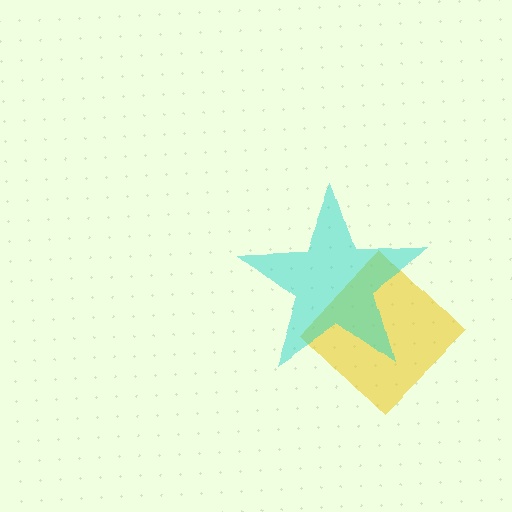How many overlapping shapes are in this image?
There are 2 overlapping shapes in the image.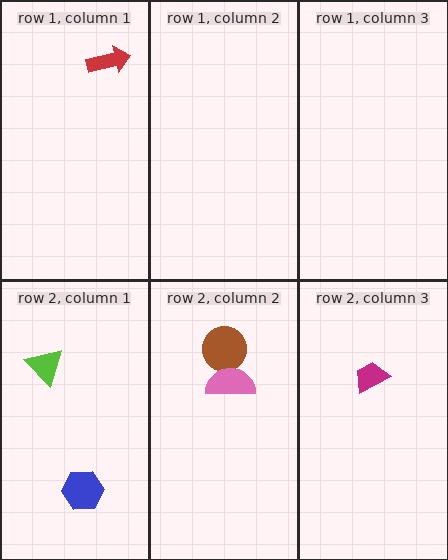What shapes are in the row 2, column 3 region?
The magenta trapezoid.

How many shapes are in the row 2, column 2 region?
2.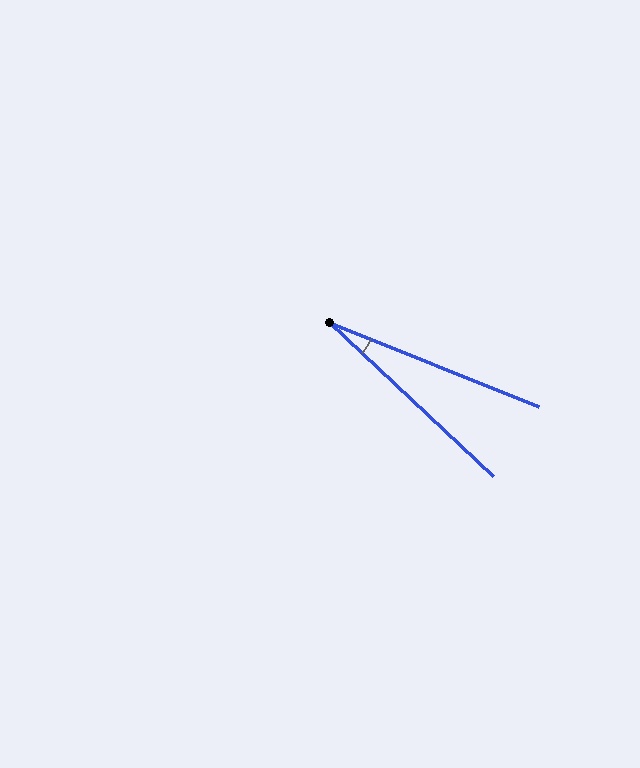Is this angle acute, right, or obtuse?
It is acute.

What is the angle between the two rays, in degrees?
Approximately 21 degrees.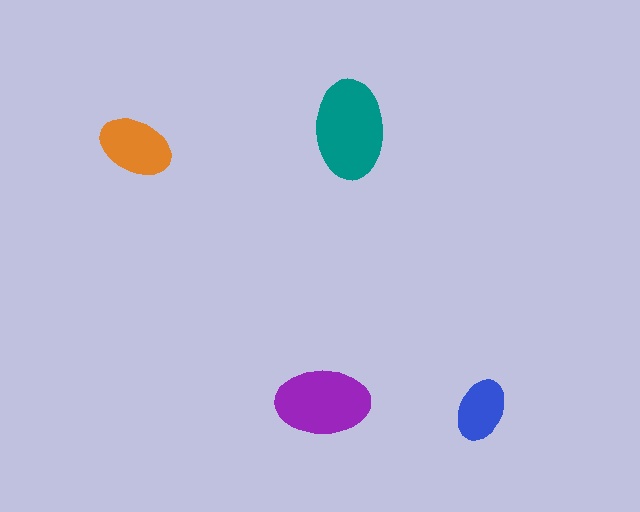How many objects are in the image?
There are 4 objects in the image.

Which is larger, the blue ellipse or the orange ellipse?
The orange one.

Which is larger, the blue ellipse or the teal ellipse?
The teal one.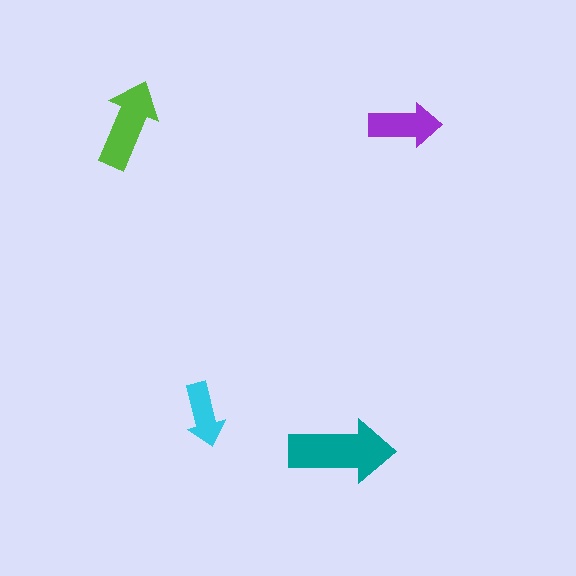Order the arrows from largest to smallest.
the teal one, the lime one, the purple one, the cyan one.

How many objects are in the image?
There are 4 objects in the image.